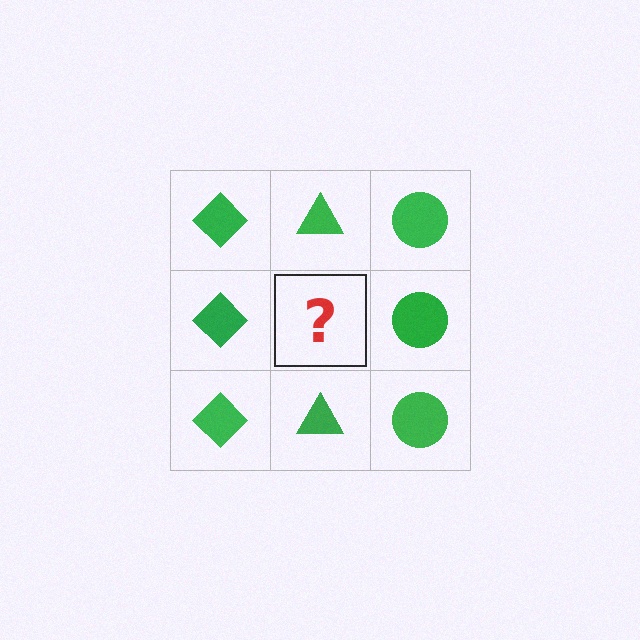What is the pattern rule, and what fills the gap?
The rule is that each column has a consistent shape. The gap should be filled with a green triangle.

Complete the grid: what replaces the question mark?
The question mark should be replaced with a green triangle.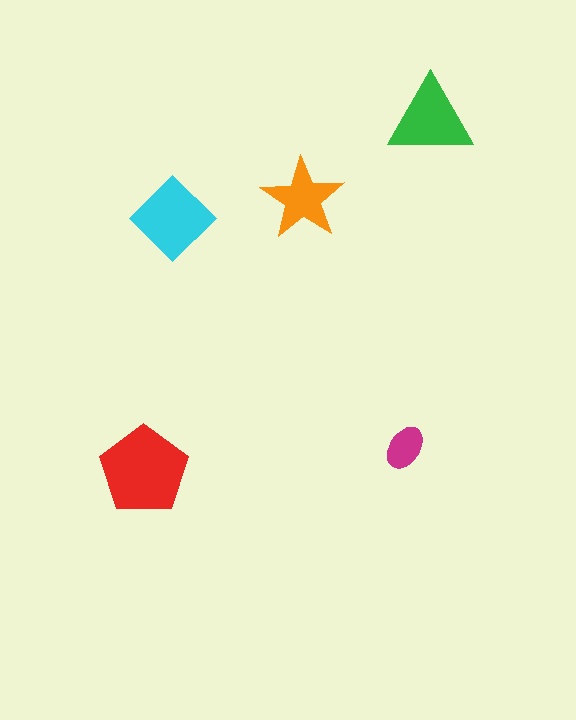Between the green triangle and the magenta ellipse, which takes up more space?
The green triangle.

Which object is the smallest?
The magenta ellipse.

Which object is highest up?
The green triangle is topmost.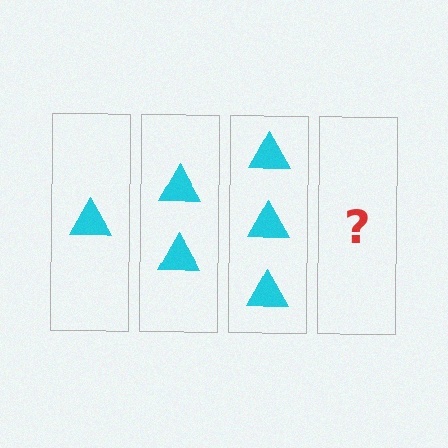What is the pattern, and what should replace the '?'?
The pattern is that each step adds one more triangle. The '?' should be 4 triangles.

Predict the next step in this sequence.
The next step is 4 triangles.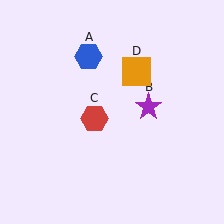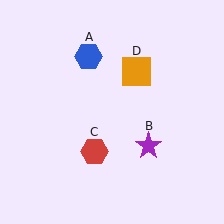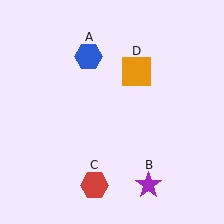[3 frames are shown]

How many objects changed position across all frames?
2 objects changed position: purple star (object B), red hexagon (object C).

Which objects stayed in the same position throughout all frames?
Blue hexagon (object A) and orange square (object D) remained stationary.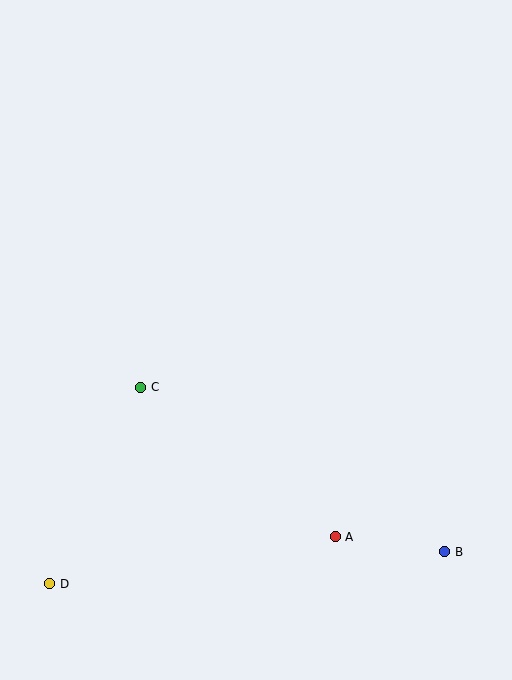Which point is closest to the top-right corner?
Point C is closest to the top-right corner.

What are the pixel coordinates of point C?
Point C is at (141, 387).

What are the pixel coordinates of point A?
Point A is at (335, 537).